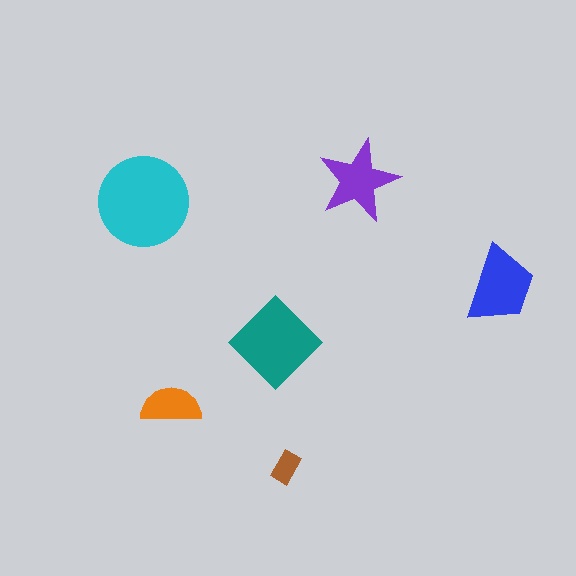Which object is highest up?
The purple star is topmost.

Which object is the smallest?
The brown rectangle.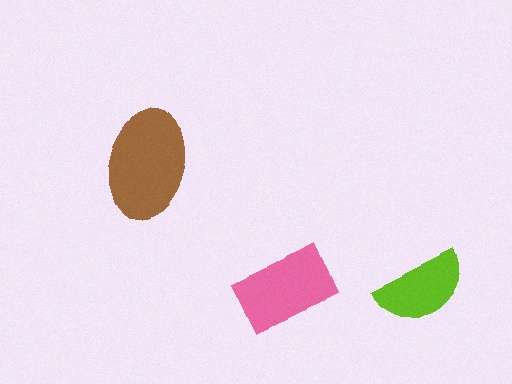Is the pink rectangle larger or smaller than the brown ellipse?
Smaller.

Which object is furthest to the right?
The lime semicircle is rightmost.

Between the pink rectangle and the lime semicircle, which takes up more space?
The pink rectangle.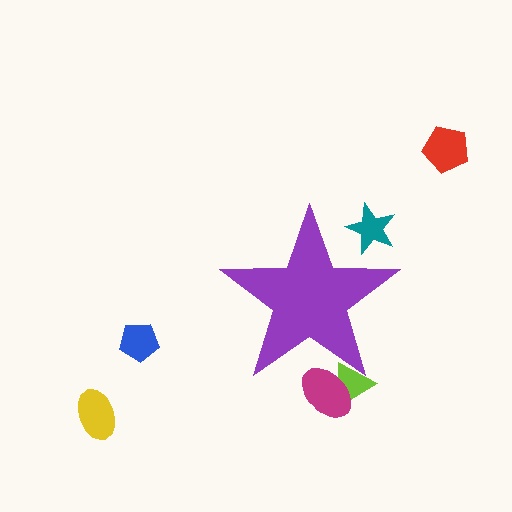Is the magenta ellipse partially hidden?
Yes, the magenta ellipse is partially hidden behind the purple star.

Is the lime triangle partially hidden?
Yes, the lime triangle is partially hidden behind the purple star.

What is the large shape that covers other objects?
A purple star.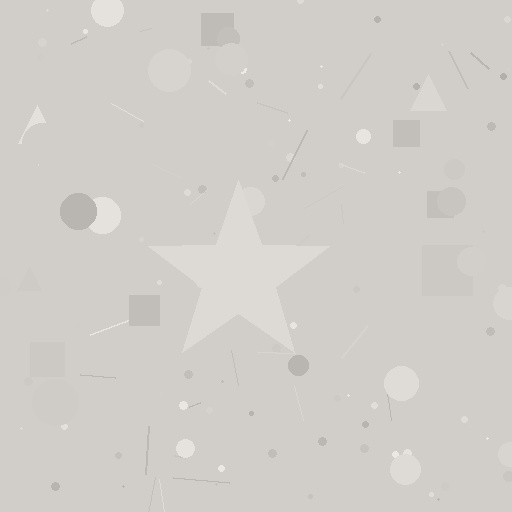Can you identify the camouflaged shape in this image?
The camouflaged shape is a star.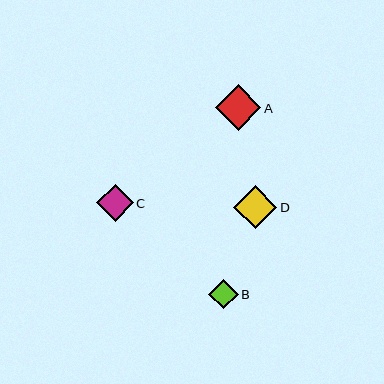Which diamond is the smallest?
Diamond B is the smallest with a size of approximately 29 pixels.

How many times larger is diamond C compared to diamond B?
Diamond C is approximately 1.2 times the size of diamond B.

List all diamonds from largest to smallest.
From largest to smallest: A, D, C, B.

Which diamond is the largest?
Diamond A is the largest with a size of approximately 45 pixels.